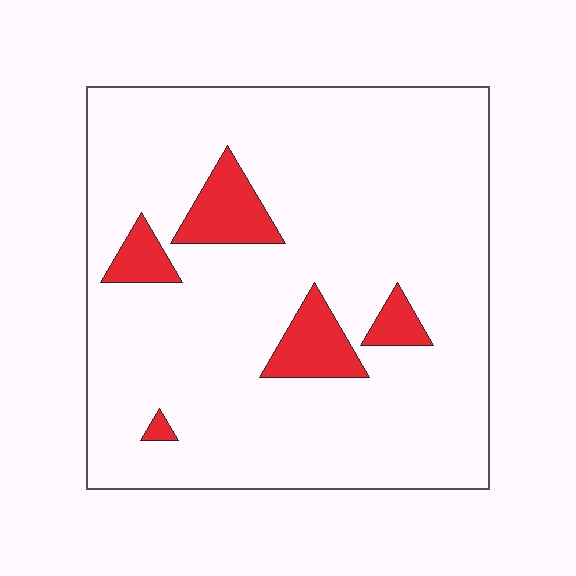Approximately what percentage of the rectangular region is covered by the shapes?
Approximately 10%.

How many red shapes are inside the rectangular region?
5.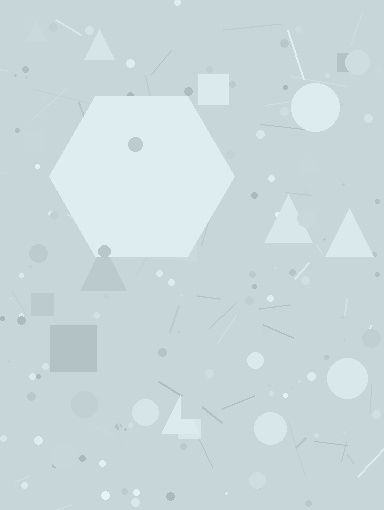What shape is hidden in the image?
A hexagon is hidden in the image.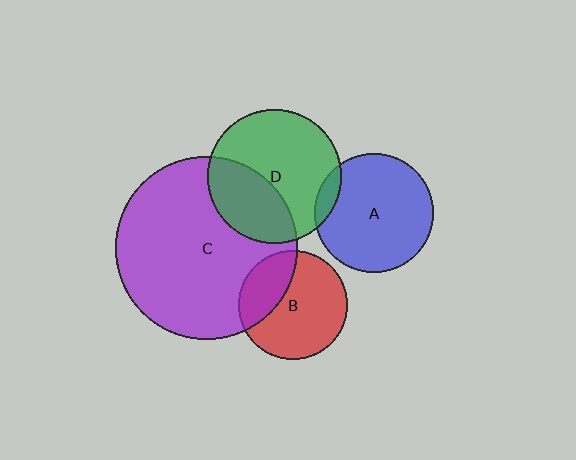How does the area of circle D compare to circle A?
Approximately 1.3 times.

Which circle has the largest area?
Circle C (purple).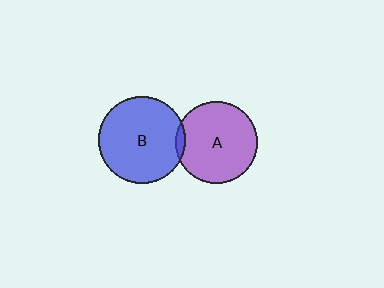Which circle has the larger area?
Circle B (blue).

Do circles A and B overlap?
Yes.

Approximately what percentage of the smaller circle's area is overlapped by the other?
Approximately 5%.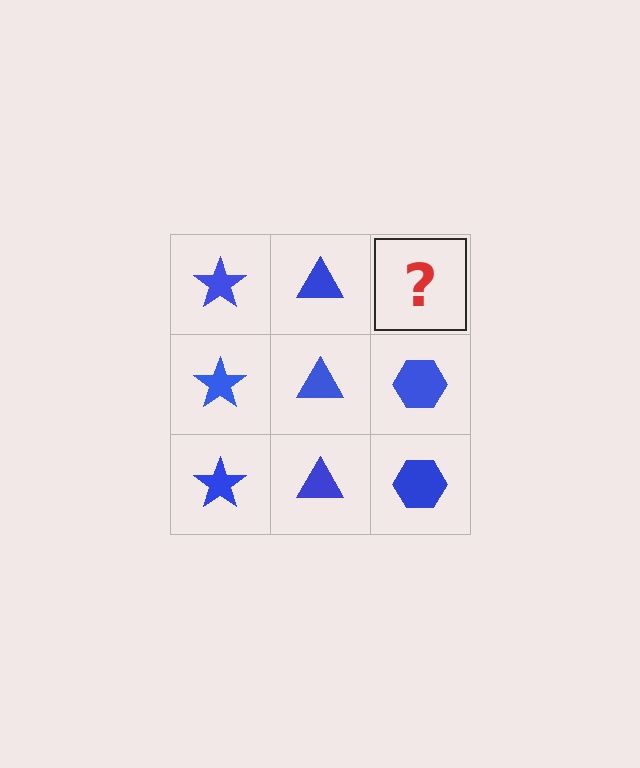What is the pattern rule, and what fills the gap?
The rule is that each column has a consistent shape. The gap should be filled with a blue hexagon.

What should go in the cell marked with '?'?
The missing cell should contain a blue hexagon.